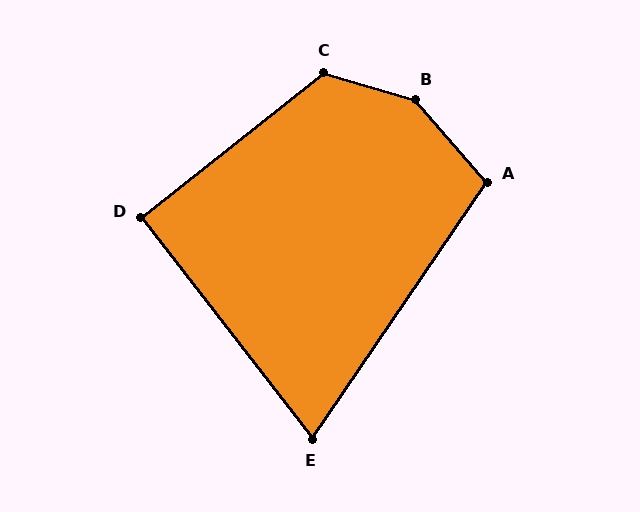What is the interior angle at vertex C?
Approximately 126 degrees (obtuse).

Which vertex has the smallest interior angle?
E, at approximately 72 degrees.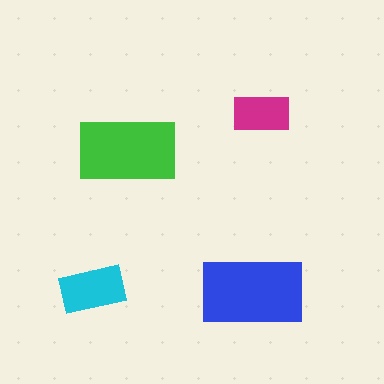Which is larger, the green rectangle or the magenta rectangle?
The green one.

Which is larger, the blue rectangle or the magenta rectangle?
The blue one.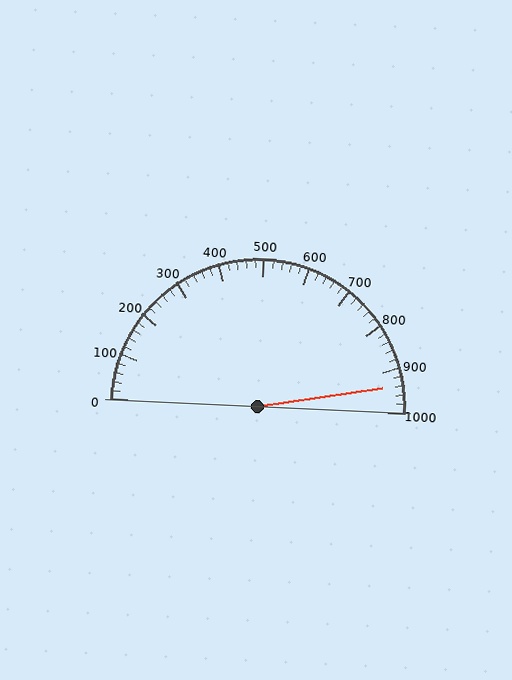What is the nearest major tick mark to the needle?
The nearest major tick mark is 900.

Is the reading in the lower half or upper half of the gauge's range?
The reading is in the upper half of the range (0 to 1000).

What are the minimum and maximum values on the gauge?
The gauge ranges from 0 to 1000.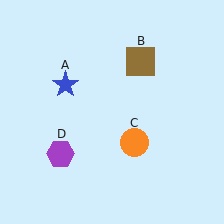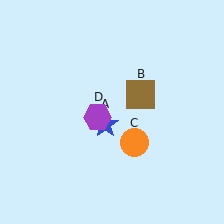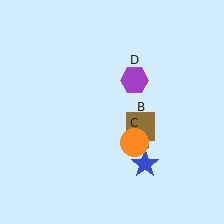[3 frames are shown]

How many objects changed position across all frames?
3 objects changed position: blue star (object A), brown square (object B), purple hexagon (object D).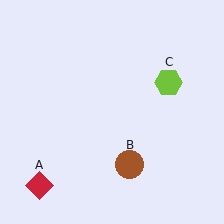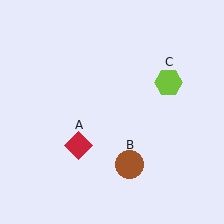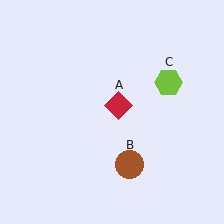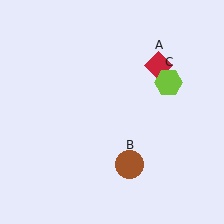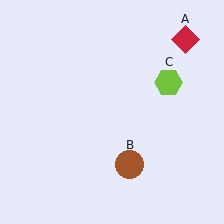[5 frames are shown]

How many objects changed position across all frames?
1 object changed position: red diamond (object A).